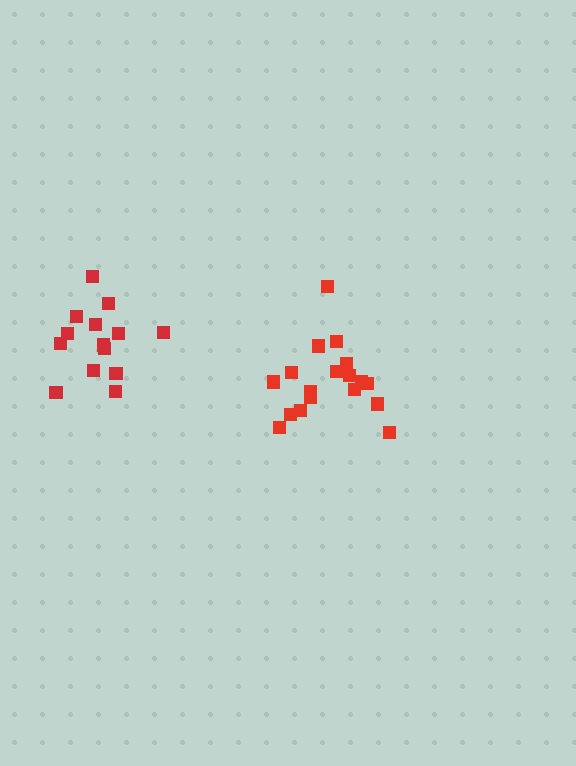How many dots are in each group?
Group 1: 18 dots, Group 2: 14 dots (32 total).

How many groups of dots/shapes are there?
There are 2 groups.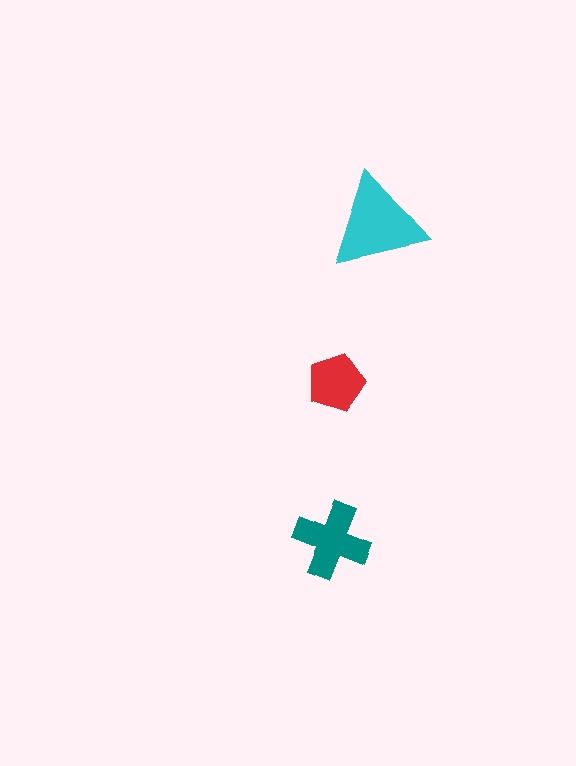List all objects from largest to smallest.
The cyan triangle, the teal cross, the red pentagon.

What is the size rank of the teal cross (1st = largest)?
2nd.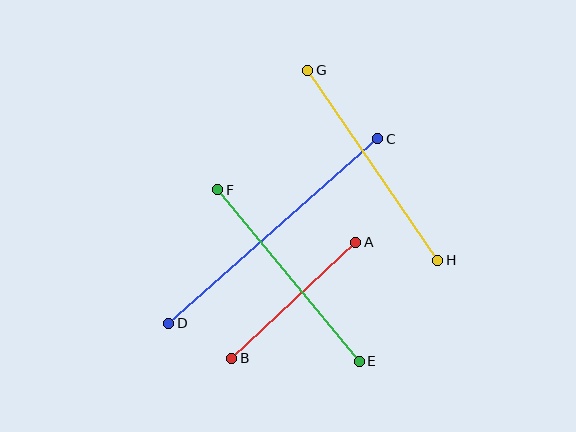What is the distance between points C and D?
The distance is approximately 278 pixels.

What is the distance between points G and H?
The distance is approximately 230 pixels.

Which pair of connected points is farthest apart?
Points C and D are farthest apart.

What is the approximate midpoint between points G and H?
The midpoint is at approximately (373, 165) pixels.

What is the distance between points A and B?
The distance is approximately 169 pixels.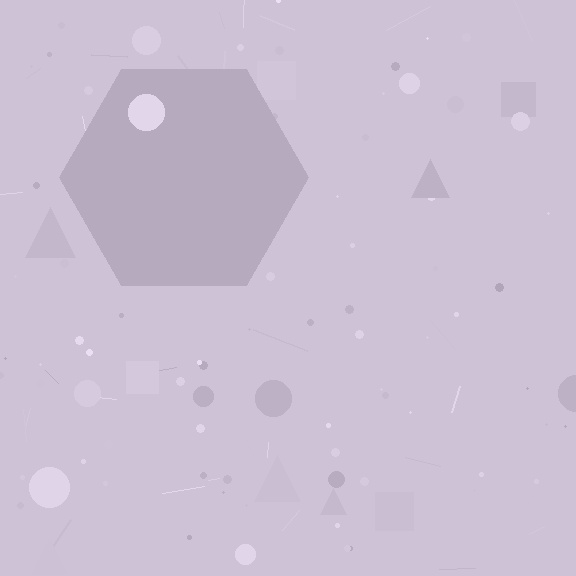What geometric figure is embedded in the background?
A hexagon is embedded in the background.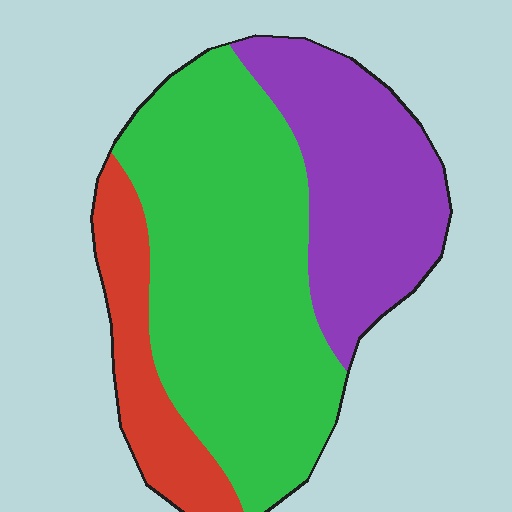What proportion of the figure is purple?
Purple covers about 30% of the figure.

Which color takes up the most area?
Green, at roughly 55%.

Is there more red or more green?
Green.